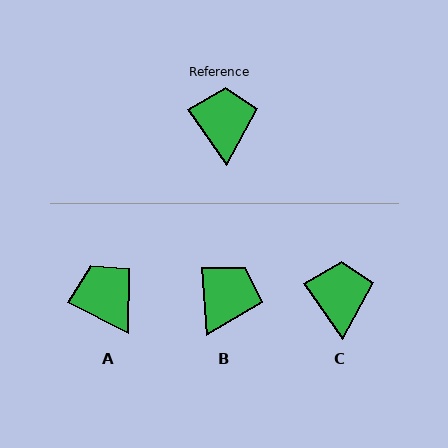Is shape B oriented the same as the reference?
No, it is off by about 31 degrees.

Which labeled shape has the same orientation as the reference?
C.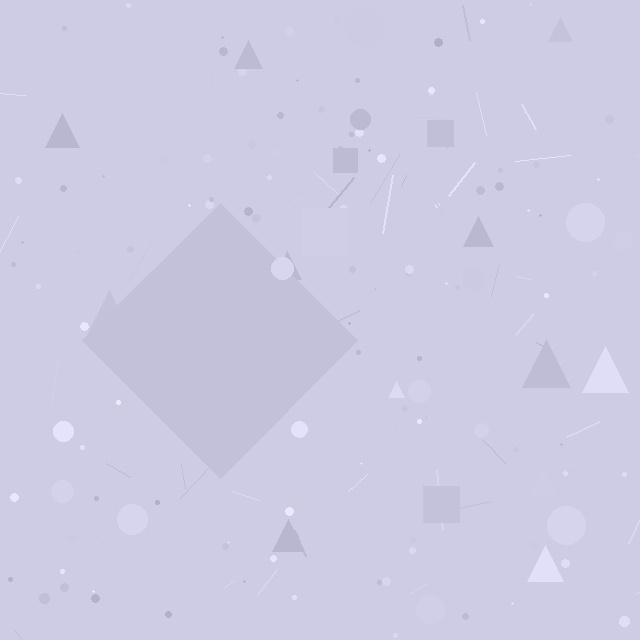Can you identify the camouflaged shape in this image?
The camouflaged shape is a diamond.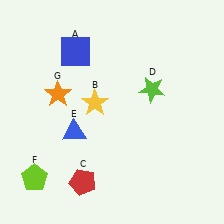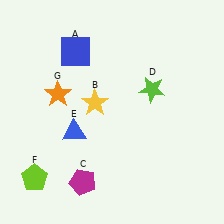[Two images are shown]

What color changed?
The pentagon (C) changed from red in Image 1 to magenta in Image 2.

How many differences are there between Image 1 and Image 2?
There is 1 difference between the two images.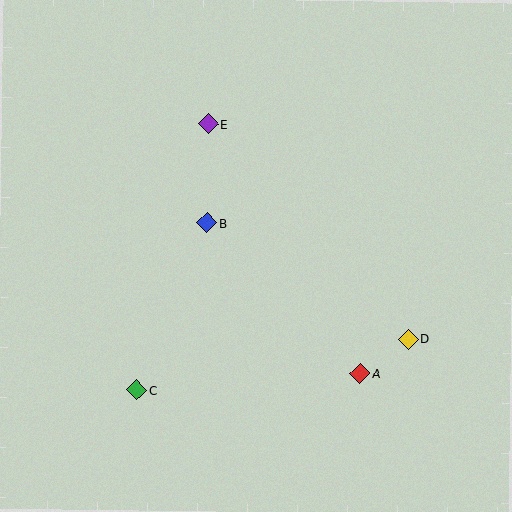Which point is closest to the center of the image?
Point B at (207, 223) is closest to the center.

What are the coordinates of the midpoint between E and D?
The midpoint between E and D is at (308, 232).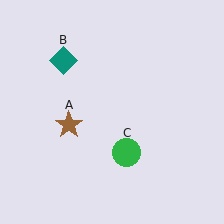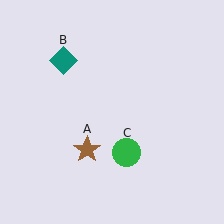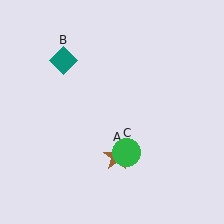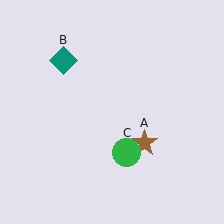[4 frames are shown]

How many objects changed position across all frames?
1 object changed position: brown star (object A).